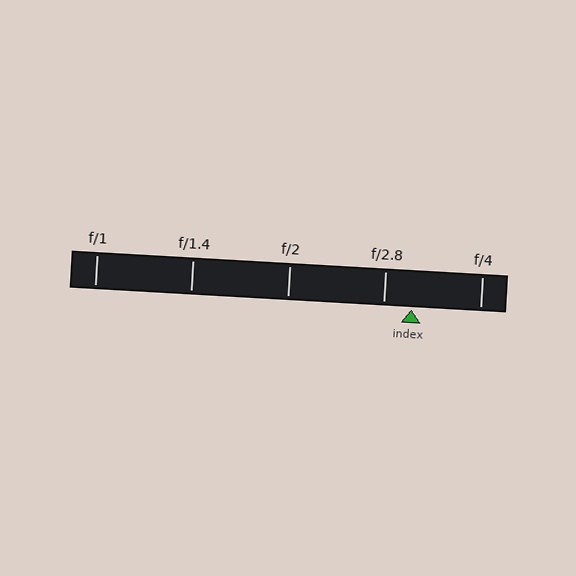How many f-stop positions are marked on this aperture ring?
There are 5 f-stop positions marked.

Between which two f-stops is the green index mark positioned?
The index mark is between f/2.8 and f/4.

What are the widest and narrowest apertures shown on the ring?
The widest aperture shown is f/1 and the narrowest is f/4.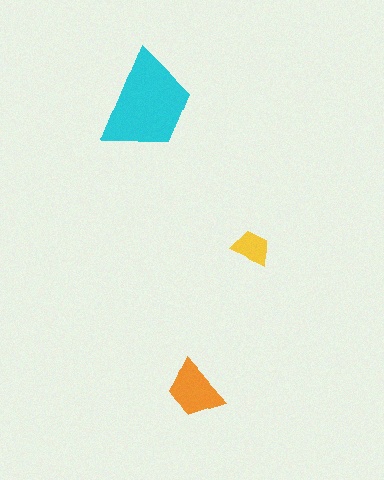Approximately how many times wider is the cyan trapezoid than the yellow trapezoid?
About 2.5 times wider.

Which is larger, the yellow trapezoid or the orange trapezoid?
The orange one.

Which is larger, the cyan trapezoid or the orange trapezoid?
The cyan one.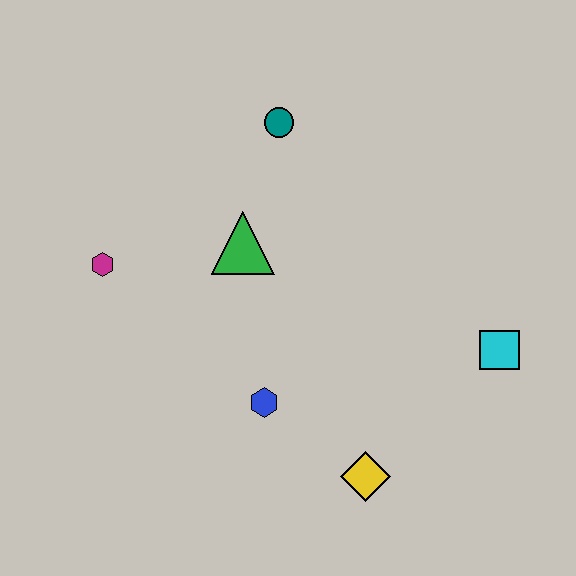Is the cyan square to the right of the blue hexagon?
Yes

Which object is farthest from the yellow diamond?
The teal circle is farthest from the yellow diamond.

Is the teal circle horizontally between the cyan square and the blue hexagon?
Yes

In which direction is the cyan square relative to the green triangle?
The cyan square is to the right of the green triangle.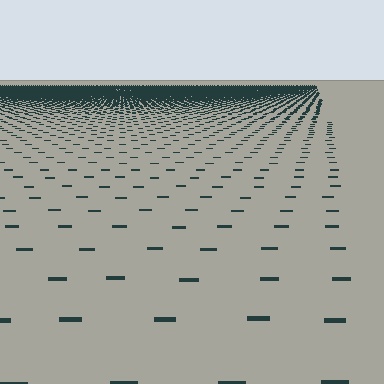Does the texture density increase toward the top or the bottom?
Density increases toward the top.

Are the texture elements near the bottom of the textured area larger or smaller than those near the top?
Larger. Near the bottom, elements are closer to the viewer and appear at a bigger on-screen size.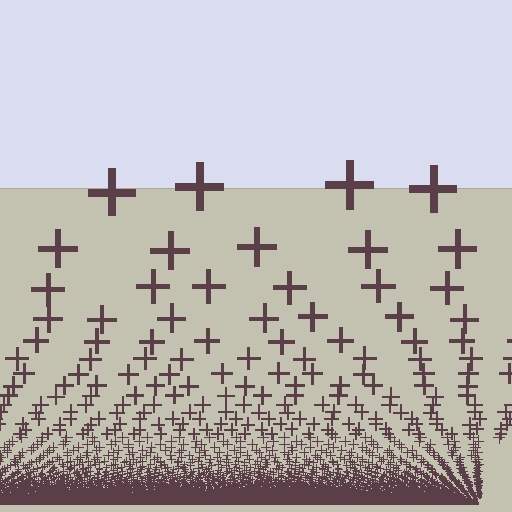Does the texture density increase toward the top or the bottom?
Density increases toward the bottom.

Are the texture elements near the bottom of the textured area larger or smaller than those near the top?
Smaller. The gradient is inverted — elements near the bottom are smaller and denser.